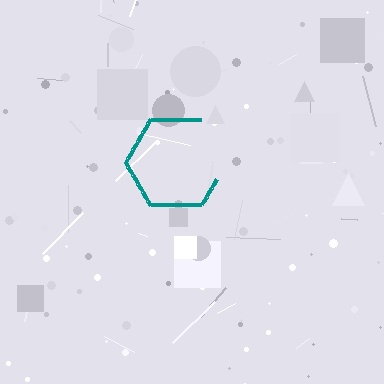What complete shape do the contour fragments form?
The contour fragments form a hexagon.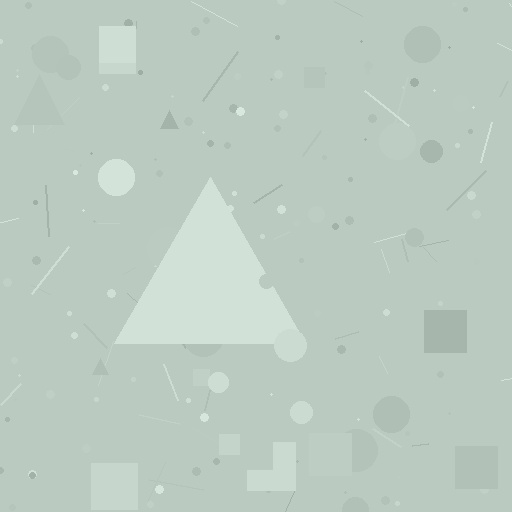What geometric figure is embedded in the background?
A triangle is embedded in the background.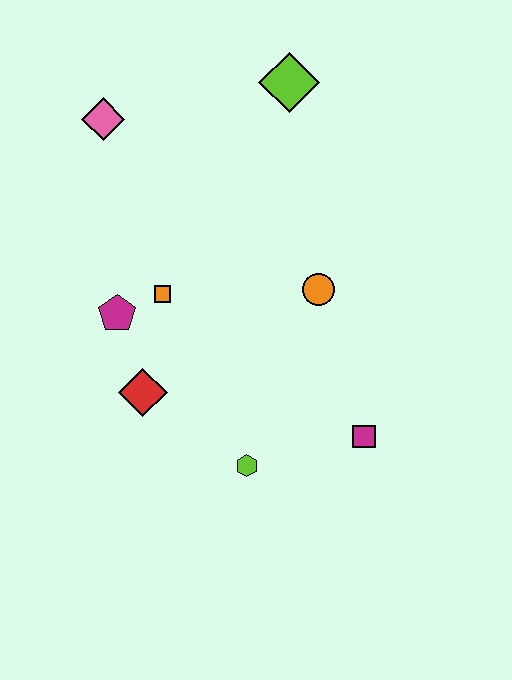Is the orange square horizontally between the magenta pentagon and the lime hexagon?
Yes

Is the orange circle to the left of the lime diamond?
No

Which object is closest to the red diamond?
The magenta pentagon is closest to the red diamond.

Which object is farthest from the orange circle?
The pink diamond is farthest from the orange circle.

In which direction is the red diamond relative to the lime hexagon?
The red diamond is to the left of the lime hexagon.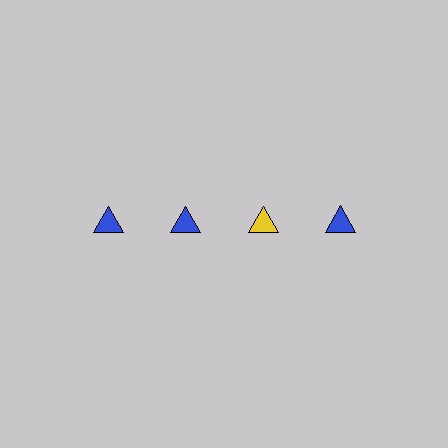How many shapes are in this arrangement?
There are 4 shapes arranged in a grid pattern.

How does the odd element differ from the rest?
It has a different color: yellow instead of blue.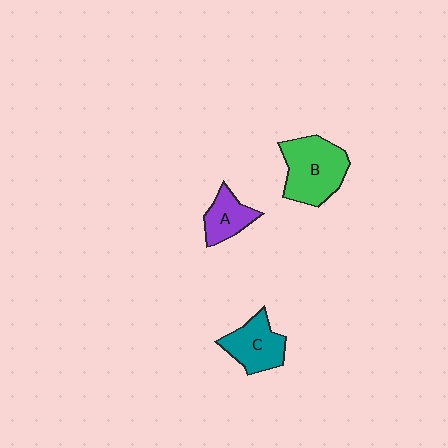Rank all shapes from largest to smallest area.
From largest to smallest: B (green), C (teal), A (purple).